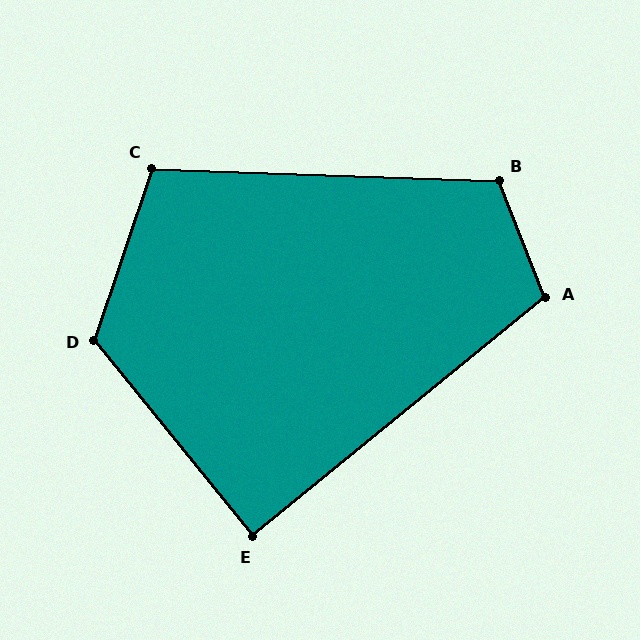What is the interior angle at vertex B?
Approximately 114 degrees (obtuse).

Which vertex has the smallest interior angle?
E, at approximately 90 degrees.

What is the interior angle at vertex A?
Approximately 107 degrees (obtuse).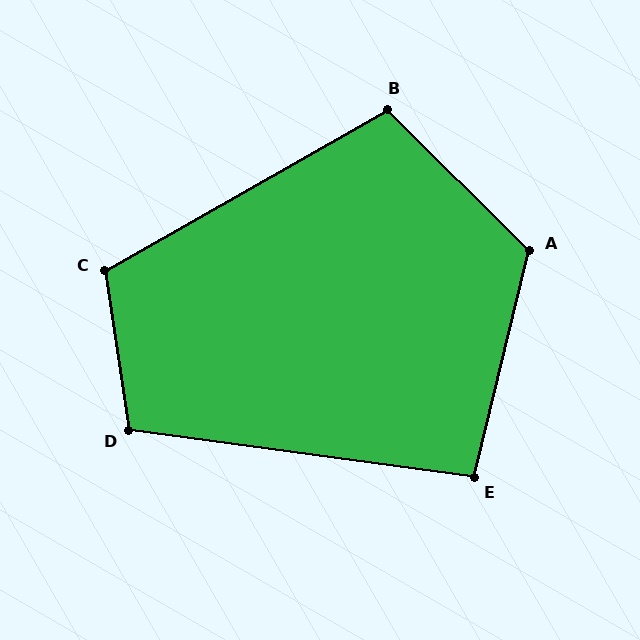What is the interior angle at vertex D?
Approximately 106 degrees (obtuse).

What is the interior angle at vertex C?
Approximately 111 degrees (obtuse).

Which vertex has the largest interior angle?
A, at approximately 121 degrees.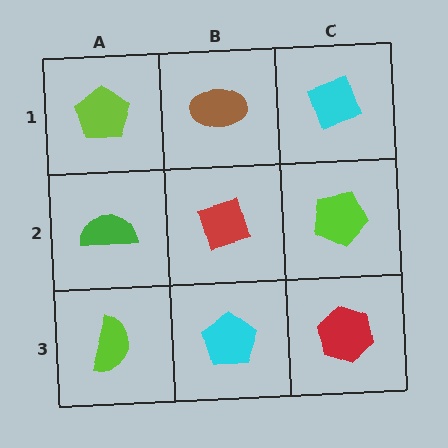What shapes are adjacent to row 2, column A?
A lime pentagon (row 1, column A), a lime semicircle (row 3, column A), a red diamond (row 2, column B).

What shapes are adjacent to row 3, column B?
A red diamond (row 2, column B), a lime semicircle (row 3, column A), a red hexagon (row 3, column C).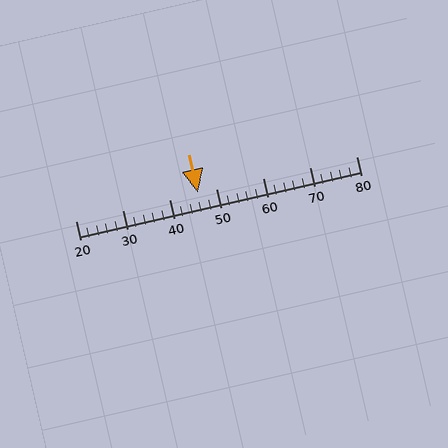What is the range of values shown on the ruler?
The ruler shows values from 20 to 80.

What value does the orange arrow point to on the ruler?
The orange arrow points to approximately 46.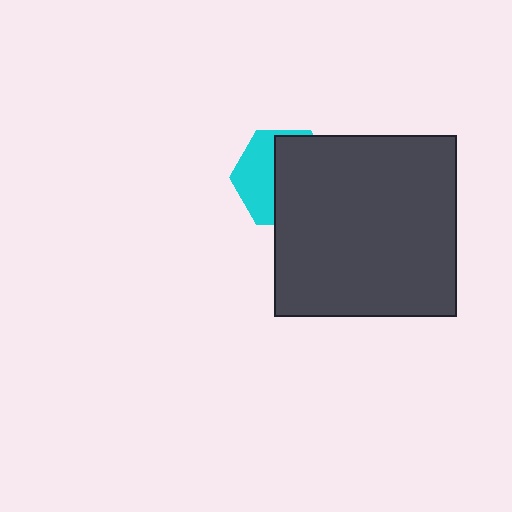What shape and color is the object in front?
The object in front is a dark gray square.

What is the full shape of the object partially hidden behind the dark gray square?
The partially hidden object is a cyan hexagon.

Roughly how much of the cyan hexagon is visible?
A small part of it is visible (roughly 41%).